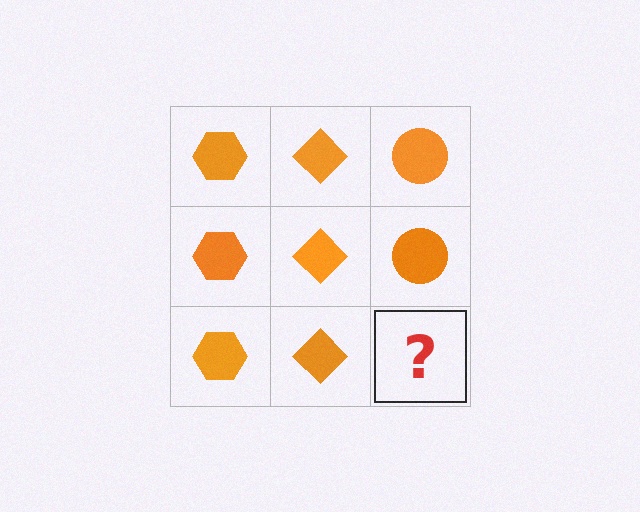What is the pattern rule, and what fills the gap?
The rule is that each column has a consistent shape. The gap should be filled with an orange circle.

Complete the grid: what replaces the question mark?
The question mark should be replaced with an orange circle.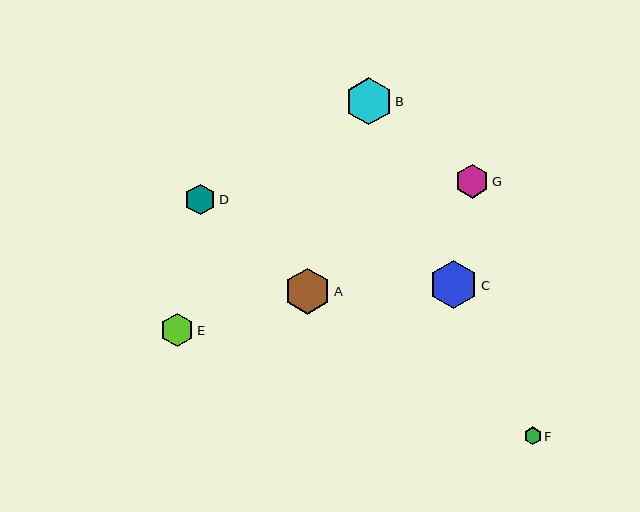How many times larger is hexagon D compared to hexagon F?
Hexagon D is approximately 1.8 times the size of hexagon F.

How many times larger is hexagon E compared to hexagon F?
Hexagon E is approximately 1.9 times the size of hexagon F.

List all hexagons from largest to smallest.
From largest to smallest: C, B, A, G, E, D, F.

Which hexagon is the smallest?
Hexagon F is the smallest with a size of approximately 17 pixels.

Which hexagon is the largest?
Hexagon C is the largest with a size of approximately 48 pixels.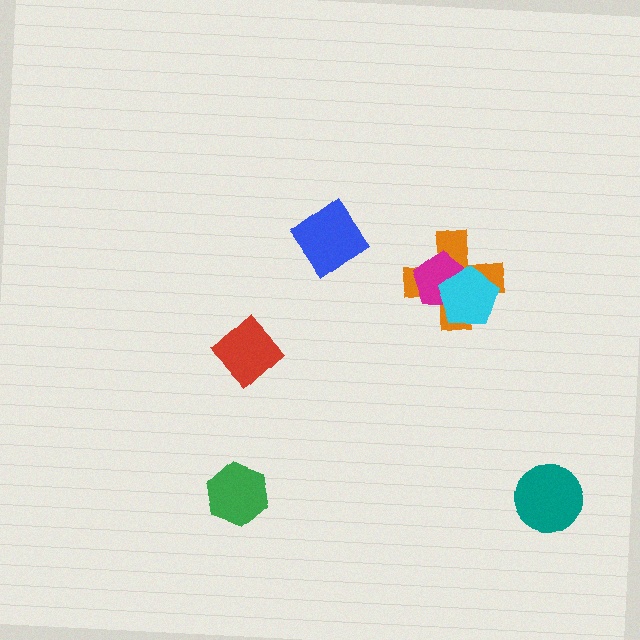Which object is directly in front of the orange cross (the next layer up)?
The magenta pentagon is directly in front of the orange cross.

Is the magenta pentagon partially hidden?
Yes, it is partially covered by another shape.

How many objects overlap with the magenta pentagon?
2 objects overlap with the magenta pentagon.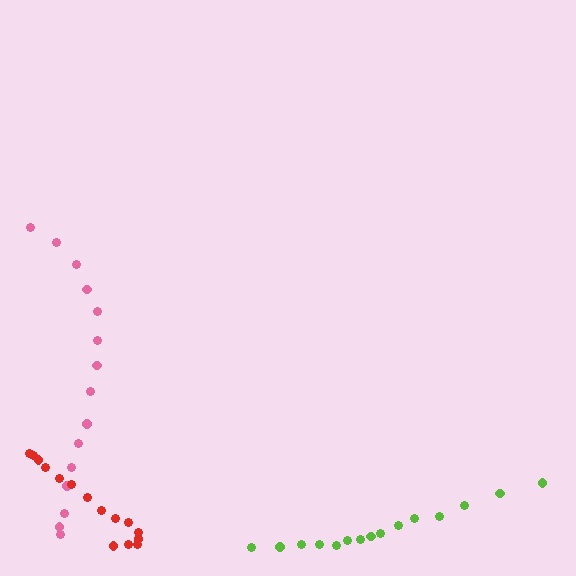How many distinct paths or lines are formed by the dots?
There are 3 distinct paths.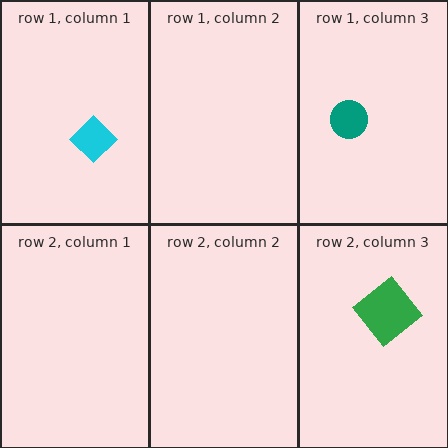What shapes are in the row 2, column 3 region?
The green diamond.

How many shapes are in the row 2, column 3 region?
1.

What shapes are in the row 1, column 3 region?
The teal circle.